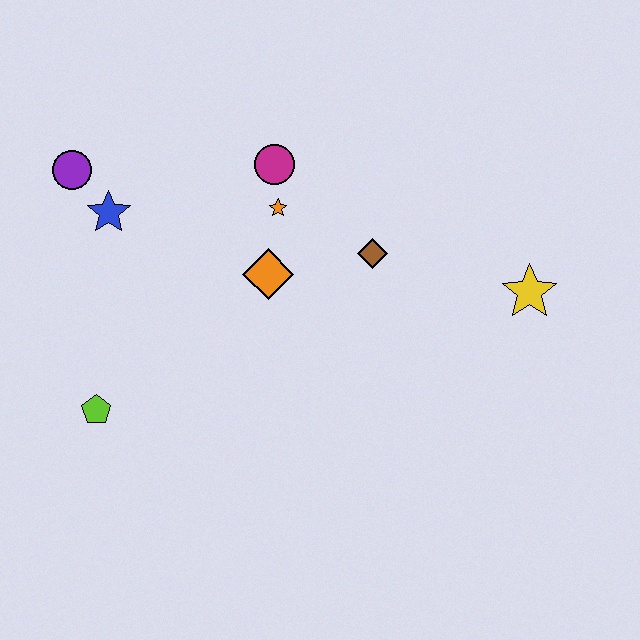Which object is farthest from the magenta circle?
The lime pentagon is farthest from the magenta circle.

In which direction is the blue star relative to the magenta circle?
The blue star is to the left of the magenta circle.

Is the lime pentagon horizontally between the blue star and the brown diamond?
No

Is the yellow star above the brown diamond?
No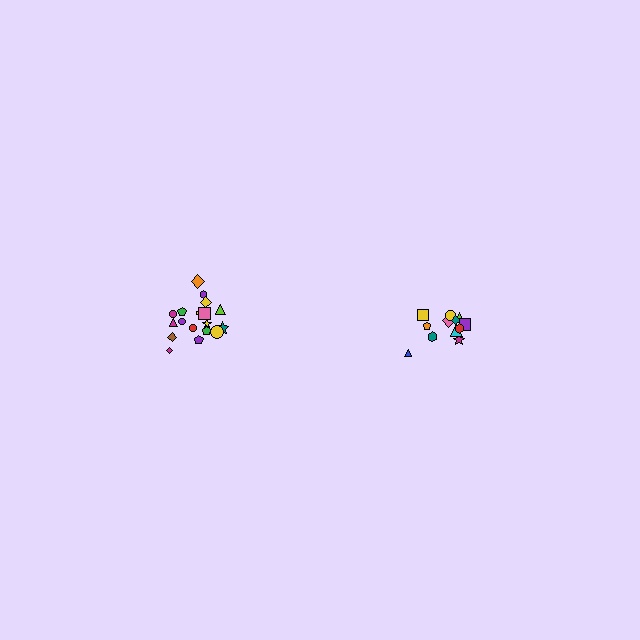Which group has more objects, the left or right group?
The left group.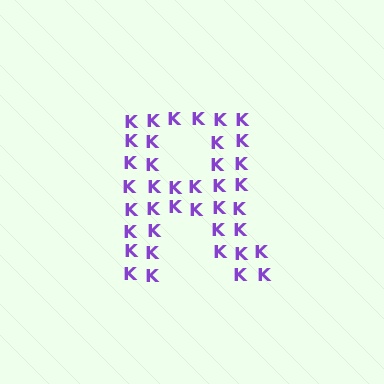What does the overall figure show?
The overall figure shows the letter R.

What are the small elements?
The small elements are letter K's.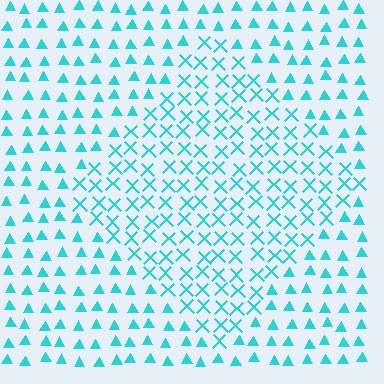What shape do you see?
I see a diamond.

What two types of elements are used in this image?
The image uses X marks inside the diamond region and triangles outside it.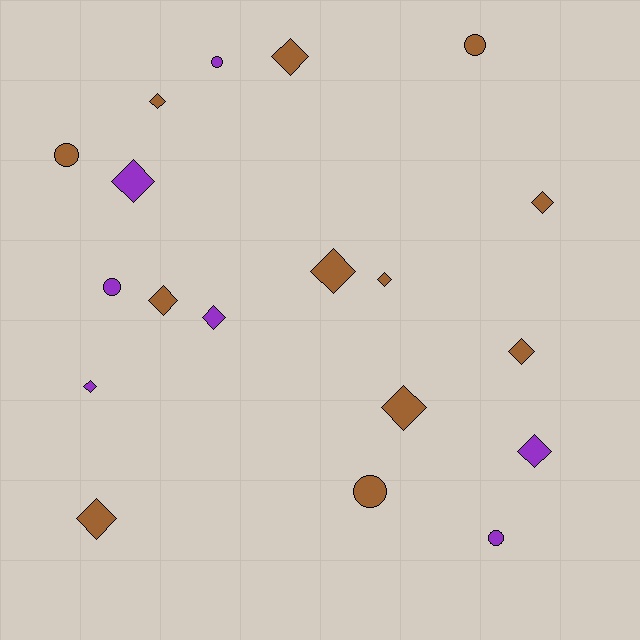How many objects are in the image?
There are 19 objects.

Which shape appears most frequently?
Diamond, with 13 objects.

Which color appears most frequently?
Brown, with 12 objects.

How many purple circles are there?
There are 3 purple circles.